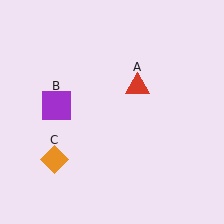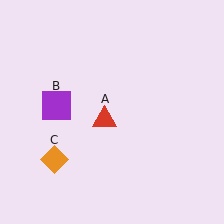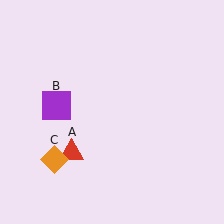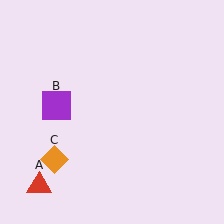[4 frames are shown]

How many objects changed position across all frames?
1 object changed position: red triangle (object A).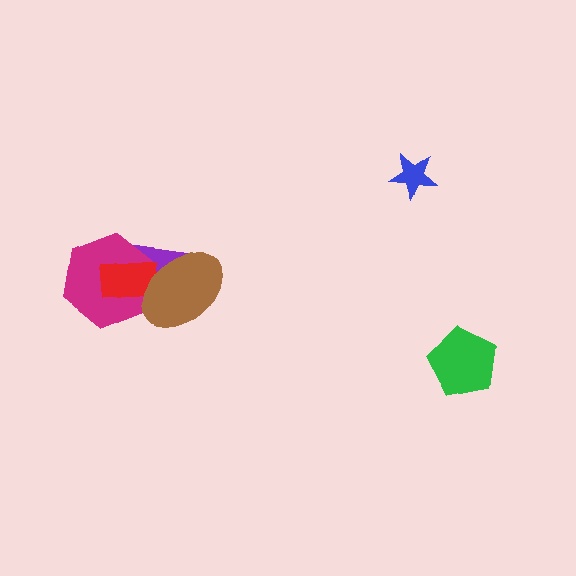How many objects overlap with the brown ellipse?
3 objects overlap with the brown ellipse.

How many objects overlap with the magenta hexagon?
3 objects overlap with the magenta hexagon.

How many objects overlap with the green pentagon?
0 objects overlap with the green pentagon.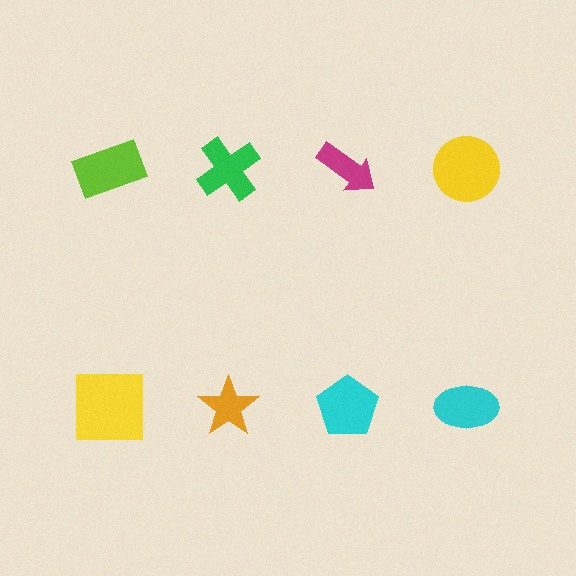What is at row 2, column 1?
A yellow square.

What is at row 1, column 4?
A yellow circle.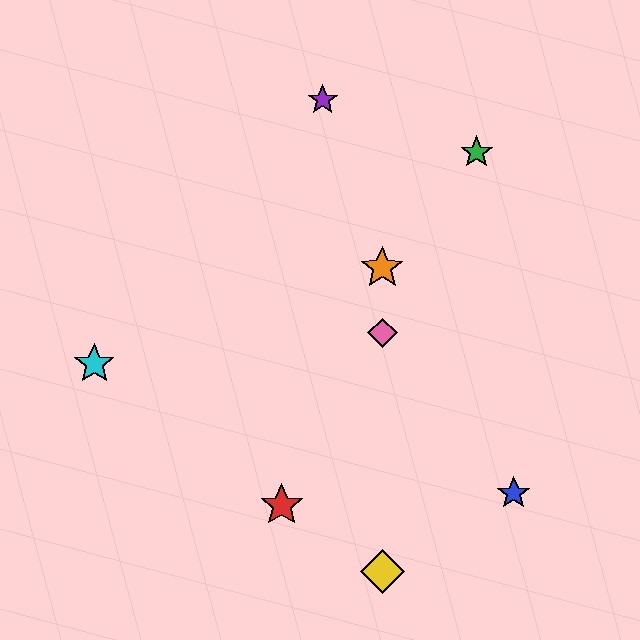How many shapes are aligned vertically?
3 shapes (the yellow diamond, the orange star, the pink diamond) are aligned vertically.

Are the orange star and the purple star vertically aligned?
No, the orange star is at x≈382 and the purple star is at x≈323.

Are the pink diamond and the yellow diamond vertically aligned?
Yes, both are at x≈382.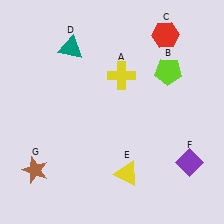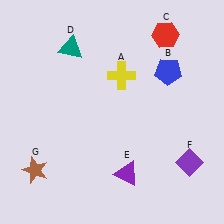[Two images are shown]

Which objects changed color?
B changed from lime to blue. E changed from yellow to purple.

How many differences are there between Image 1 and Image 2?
There are 2 differences between the two images.